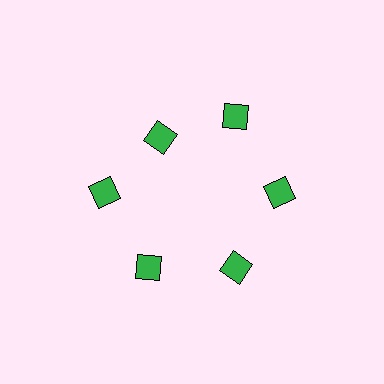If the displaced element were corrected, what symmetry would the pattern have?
It would have 6-fold rotational symmetry — the pattern would map onto itself every 60 degrees.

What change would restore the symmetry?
The symmetry would be restored by moving it outward, back onto the ring so that all 6 squares sit at equal angles and equal distance from the center.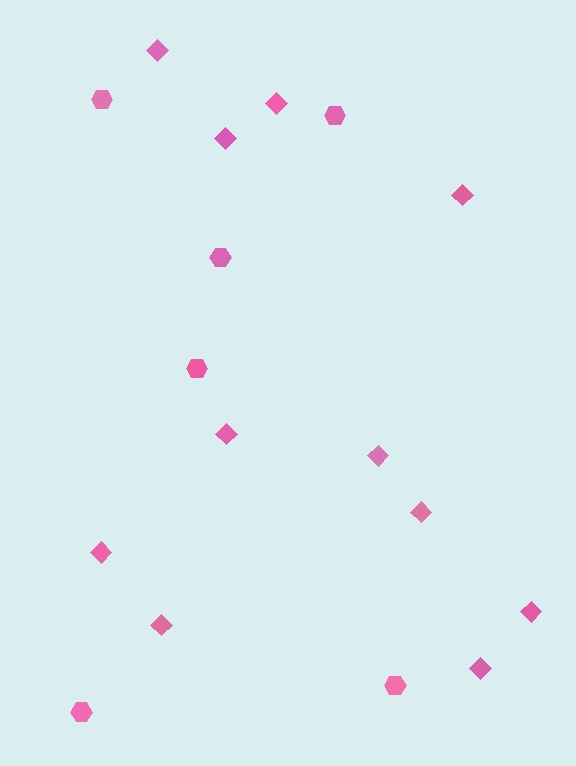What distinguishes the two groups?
There are 2 groups: one group of hexagons (6) and one group of diamonds (11).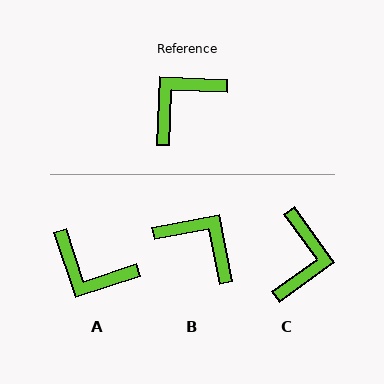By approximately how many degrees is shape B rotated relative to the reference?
Approximately 77 degrees clockwise.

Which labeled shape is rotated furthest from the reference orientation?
C, about 142 degrees away.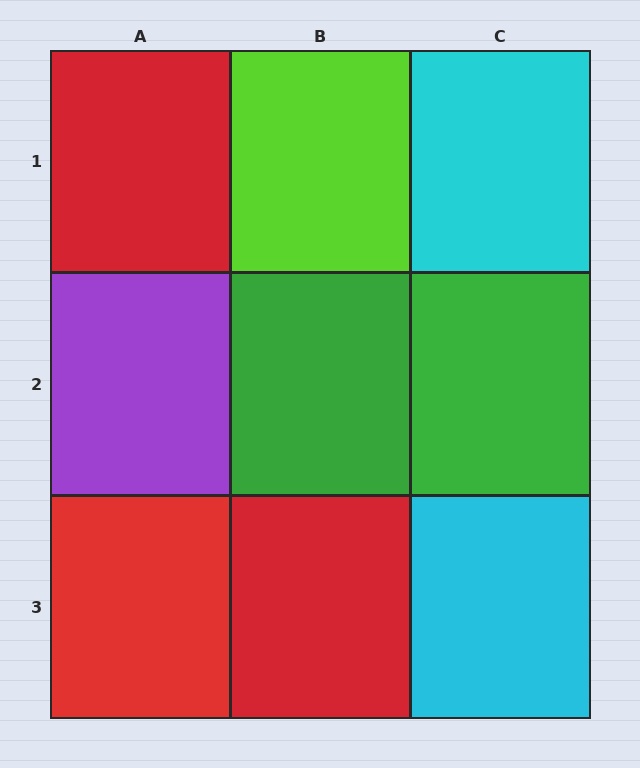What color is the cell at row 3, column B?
Red.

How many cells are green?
2 cells are green.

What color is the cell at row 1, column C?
Cyan.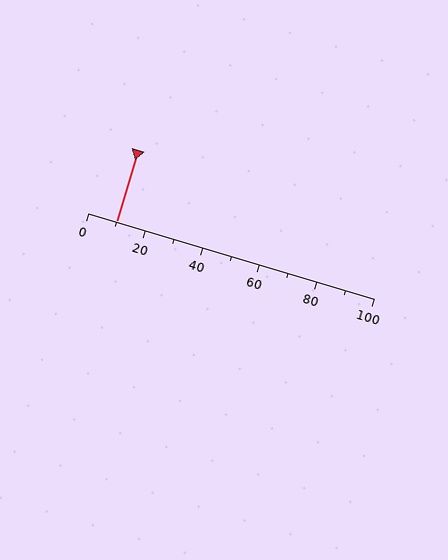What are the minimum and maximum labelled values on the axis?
The axis runs from 0 to 100.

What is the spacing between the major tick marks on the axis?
The major ticks are spaced 20 apart.